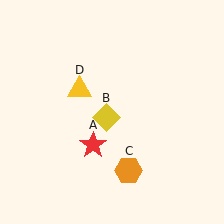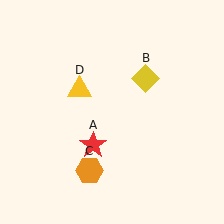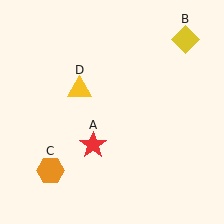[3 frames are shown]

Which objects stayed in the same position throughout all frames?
Red star (object A) and yellow triangle (object D) remained stationary.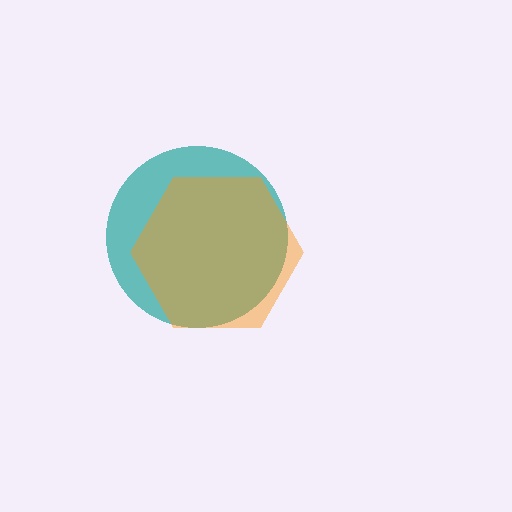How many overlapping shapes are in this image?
There are 2 overlapping shapes in the image.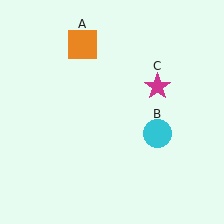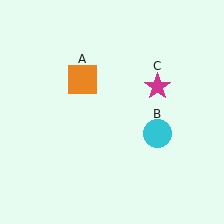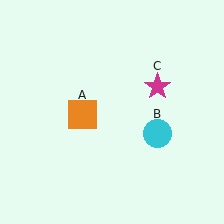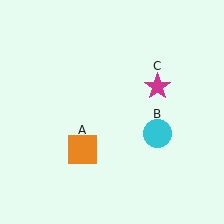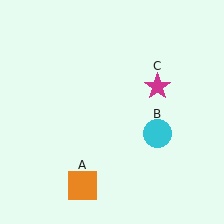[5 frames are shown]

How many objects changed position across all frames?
1 object changed position: orange square (object A).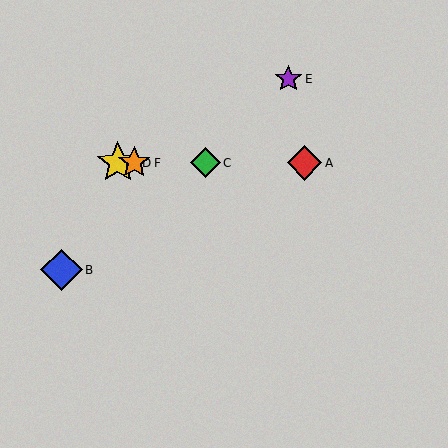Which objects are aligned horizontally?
Objects A, C, D, F are aligned horizontally.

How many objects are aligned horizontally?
4 objects (A, C, D, F) are aligned horizontally.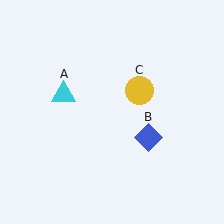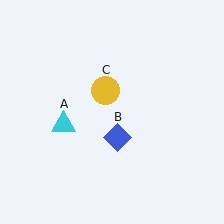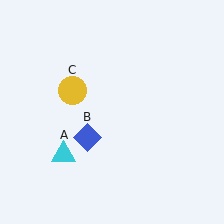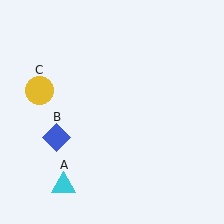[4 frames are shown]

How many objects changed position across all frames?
3 objects changed position: cyan triangle (object A), blue diamond (object B), yellow circle (object C).